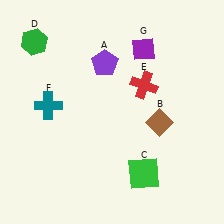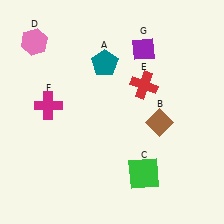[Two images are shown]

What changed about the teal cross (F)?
In Image 1, F is teal. In Image 2, it changed to magenta.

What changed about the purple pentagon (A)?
In Image 1, A is purple. In Image 2, it changed to teal.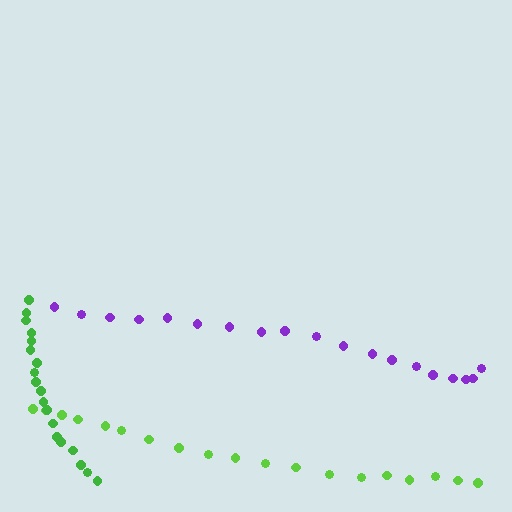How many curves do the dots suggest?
There are 3 distinct paths.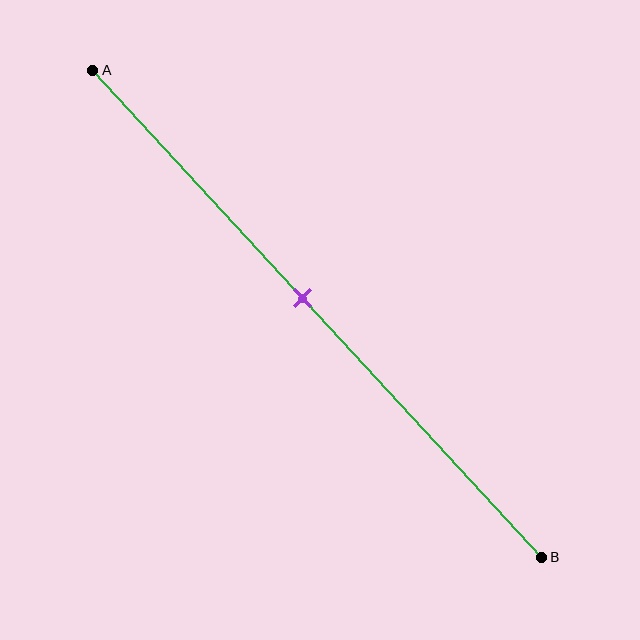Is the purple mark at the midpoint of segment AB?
No, the mark is at about 45% from A, not at the 50% midpoint.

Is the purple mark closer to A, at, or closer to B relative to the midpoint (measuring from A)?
The purple mark is closer to point A than the midpoint of segment AB.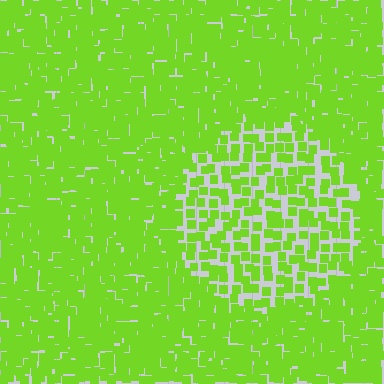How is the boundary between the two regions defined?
The boundary is defined by a change in element density (approximately 2.1x ratio). All elements are the same color, size, and shape.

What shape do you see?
I see a circle.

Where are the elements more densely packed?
The elements are more densely packed outside the circle boundary.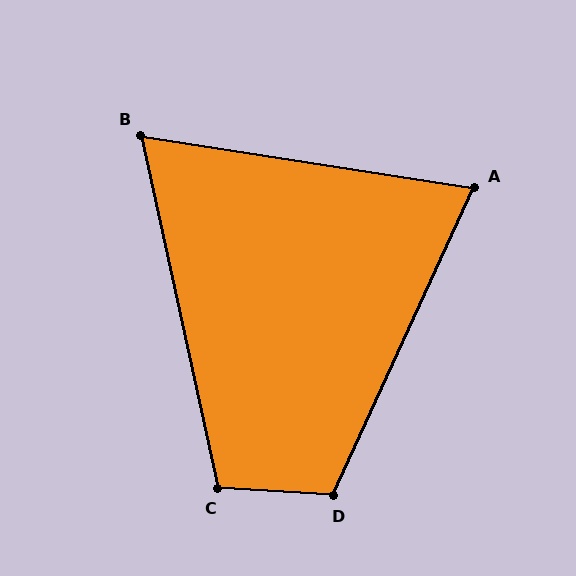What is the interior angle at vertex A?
Approximately 74 degrees (acute).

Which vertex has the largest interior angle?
D, at approximately 111 degrees.